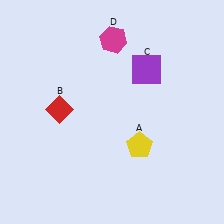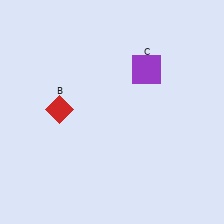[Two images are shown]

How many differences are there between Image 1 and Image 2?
There are 2 differences between the two images.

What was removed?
The magenta hexagon (D), the yellow pentagon (A) were removed in Image 2.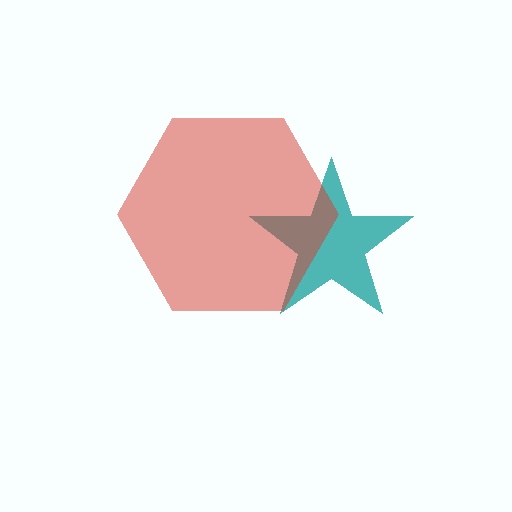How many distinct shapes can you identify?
There are 2 distinct shapes: a teal star, a red hexagon.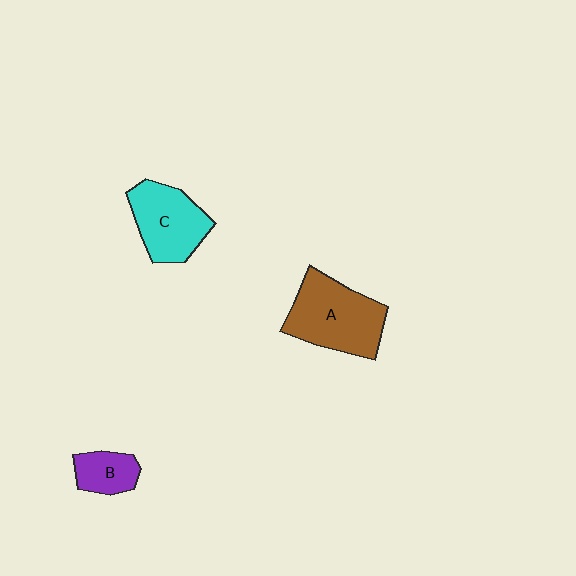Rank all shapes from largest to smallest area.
From largest to smallest: A (brown), C (cyan), B (purple).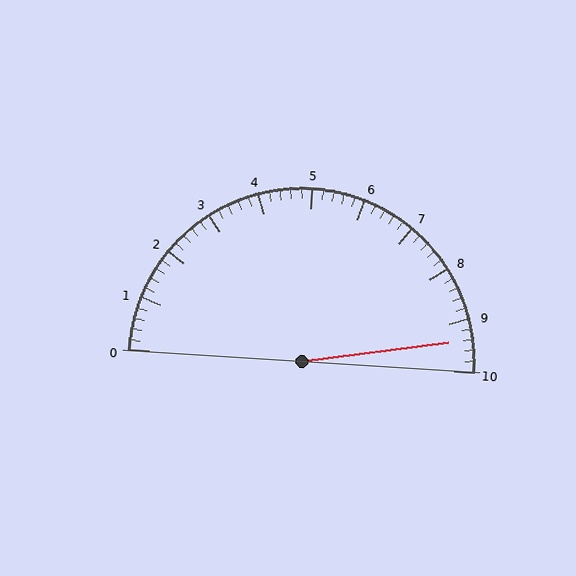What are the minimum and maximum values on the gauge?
The gauge ranges from 0 to 10.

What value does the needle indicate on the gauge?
The needle indicates approximately 9.4.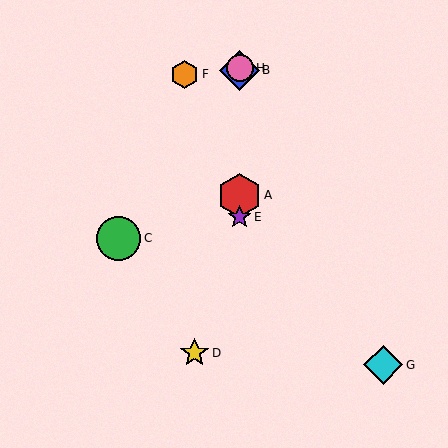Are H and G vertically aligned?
No, H is at x≈240 and G is at x≈383.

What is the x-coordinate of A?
Object A is at x≈240.